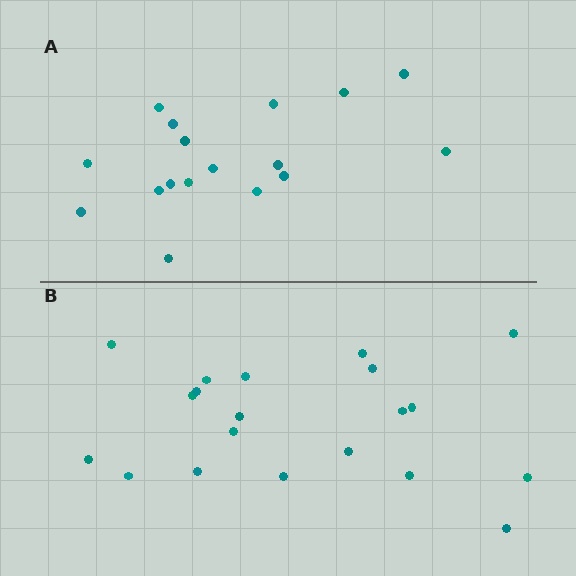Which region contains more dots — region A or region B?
Region B (the bottom region) has more dots.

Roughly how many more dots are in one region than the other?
Region B has just a few more — roughly 2 or 3 more dots than region A.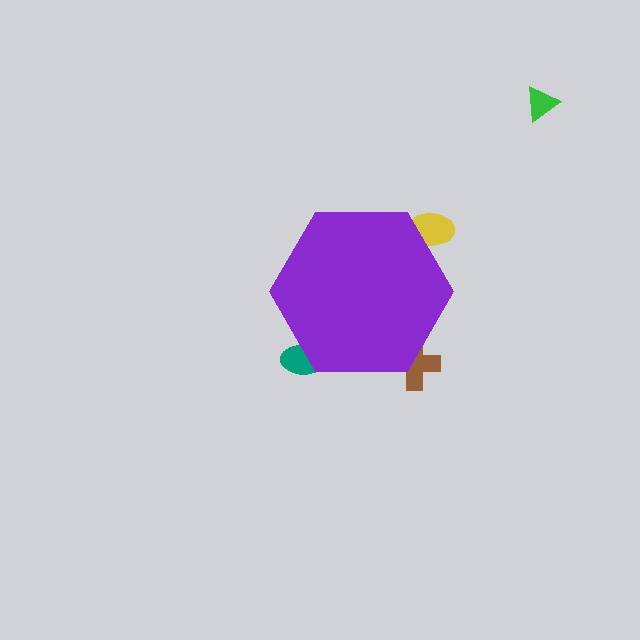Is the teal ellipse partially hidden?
Yes, the teal ellipse is partially hidden behind the purple hexagon.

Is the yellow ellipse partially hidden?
Yes, the yellow ellipse is partially hidden behind the purple hexagon.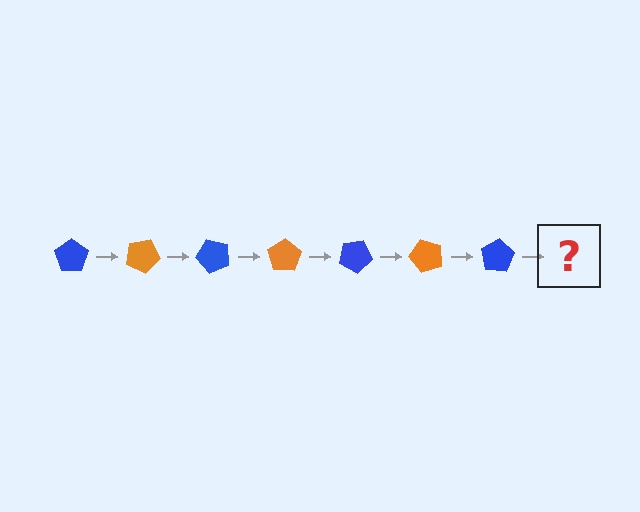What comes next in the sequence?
The next element should be an orange pentagon, rotated 175 degrees from the start.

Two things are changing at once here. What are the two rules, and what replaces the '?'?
The two rules are that it rotates 25 degrees each step and the color cycles through blue and orange. The '?' should be an orange pentagon, rotated 175 degrees from the start.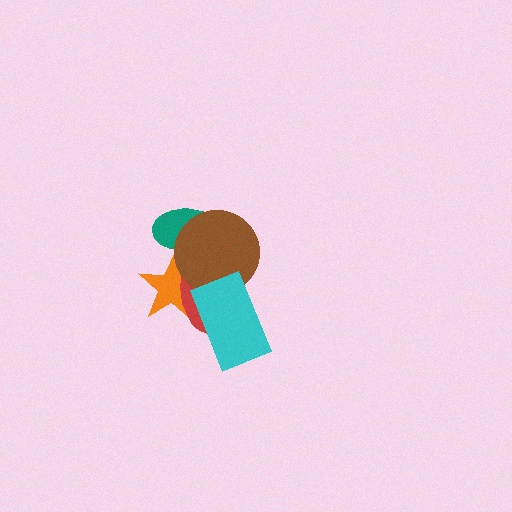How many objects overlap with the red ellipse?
4 objects overlap with the red ellipse.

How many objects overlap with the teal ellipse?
3 objects overlap with the teal ellipse.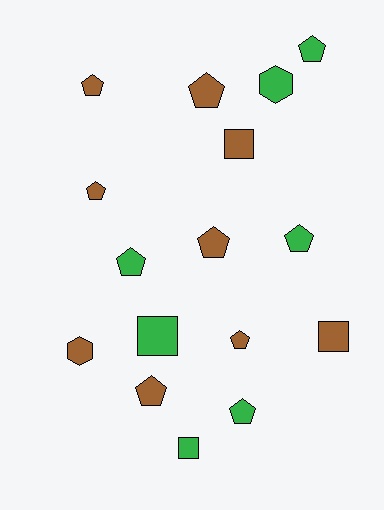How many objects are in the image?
There are 16 objects.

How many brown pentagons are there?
There are 6 brown pentagons.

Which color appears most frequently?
Brown, with 9 objects.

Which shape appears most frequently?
Pentagon, with 10 objects.